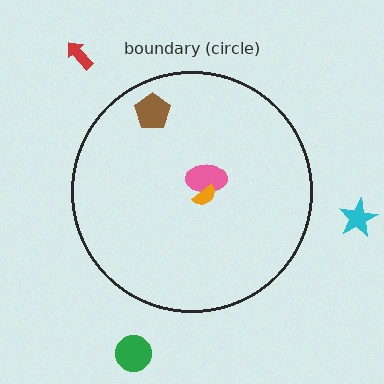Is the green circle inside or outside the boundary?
Outside.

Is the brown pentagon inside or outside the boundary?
Inside.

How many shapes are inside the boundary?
3 inside, 3 outside.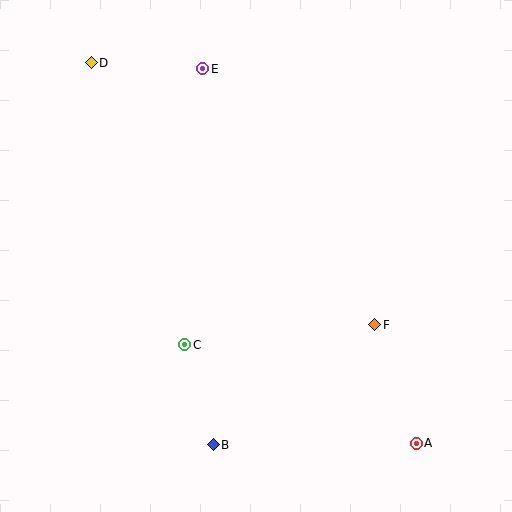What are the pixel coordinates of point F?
Point F is at (375, 325).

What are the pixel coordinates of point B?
Point B is at (213, 445).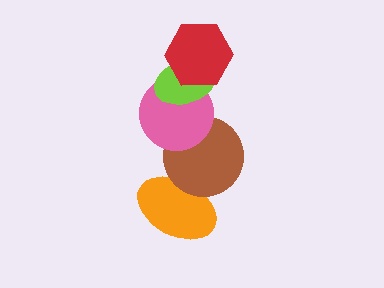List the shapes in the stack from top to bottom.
From top to bottom: the red hexagon, the lime ellipse, the pink circle, the brown circle, the orange ellipse.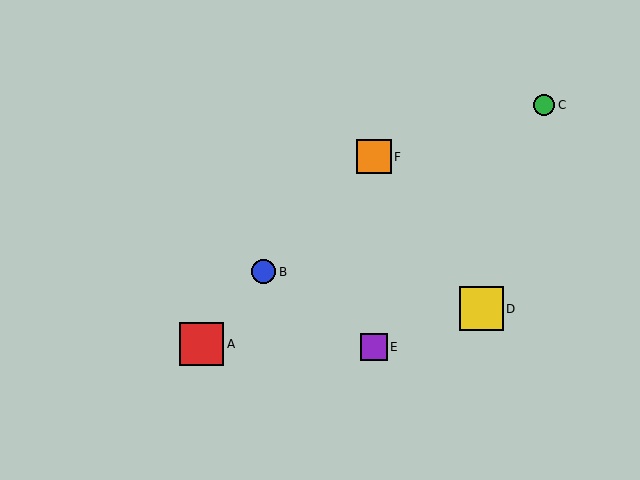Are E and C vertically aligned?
No, E is at x≈374 and C is at x≈544.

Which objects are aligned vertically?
Objects E, F are aligned vertically.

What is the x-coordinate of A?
Object A is at x≈202.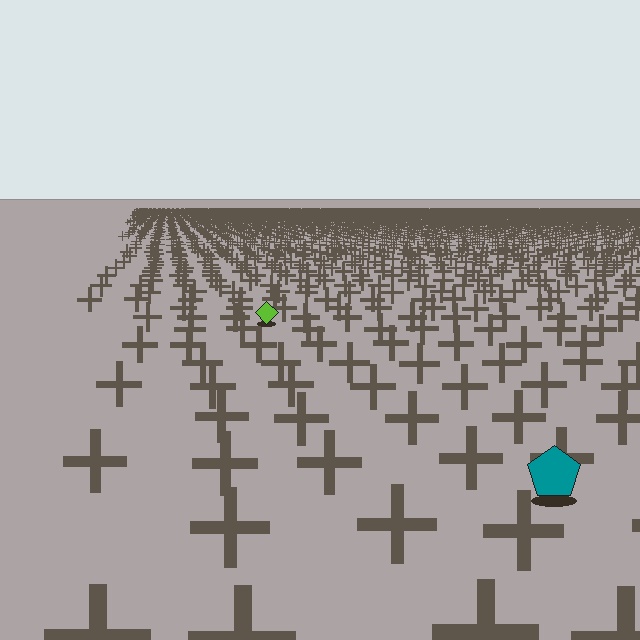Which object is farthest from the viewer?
The lime diamond is farthest from the viewer. It appears smaller and the ground texture around it is denser.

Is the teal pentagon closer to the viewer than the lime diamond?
Yes. The teal pentagon is closer — you can tell from the texture gradient: the ground texture is coarser near it.